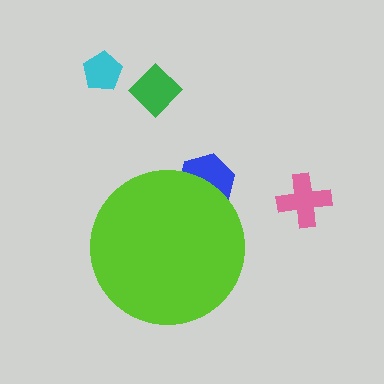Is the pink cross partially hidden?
No, the pink cross is fully visible.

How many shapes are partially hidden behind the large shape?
1 shape is partially hidden.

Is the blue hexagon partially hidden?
Yes, the blue hexagon is partially hidden behind the lime circle.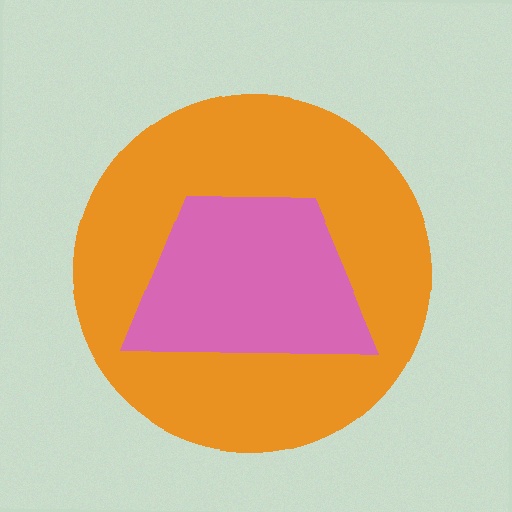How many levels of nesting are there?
2.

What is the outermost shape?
The orange circle.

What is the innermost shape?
The pink trapezoid.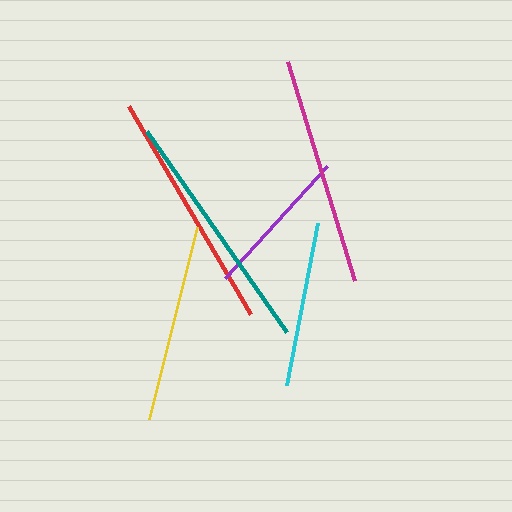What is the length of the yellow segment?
The yellow segment is approximately 197 pixels long.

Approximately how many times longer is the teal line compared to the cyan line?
The teal line is approximately 1.5 times the length of the cyan line.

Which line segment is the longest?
The teal line is the longest at approximately 245 pixels.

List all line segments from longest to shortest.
From longest to shortest: teal, red, magenta, yellow, cyan, purple.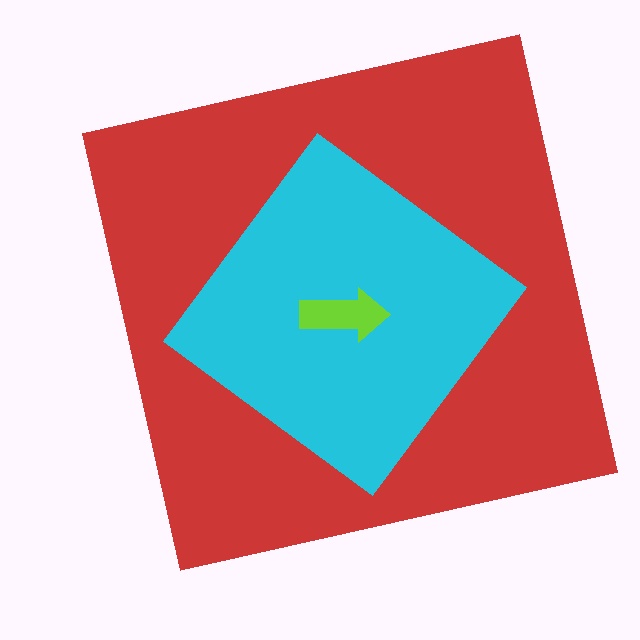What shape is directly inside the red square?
The cyan diamond.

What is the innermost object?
The lime arrow.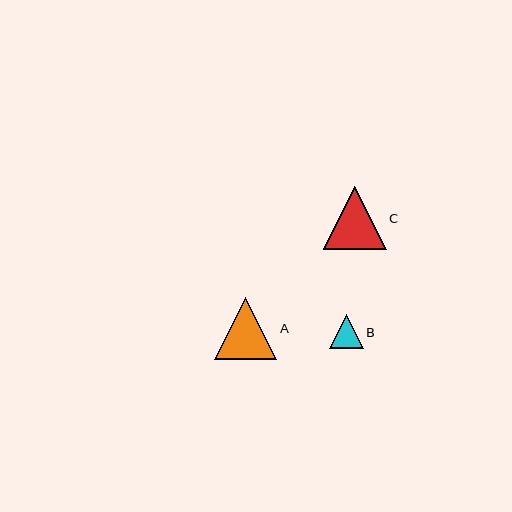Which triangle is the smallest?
Triangle B is the smallest with a size of approximately 34 pixels.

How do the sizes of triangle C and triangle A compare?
Triangle C and triangle A are approximately the same size.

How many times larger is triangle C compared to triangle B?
Triangle C is approximately 1.9 times the size of triangle B.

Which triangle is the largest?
Triangle C is the largest with a size of approximately 63 pixels.